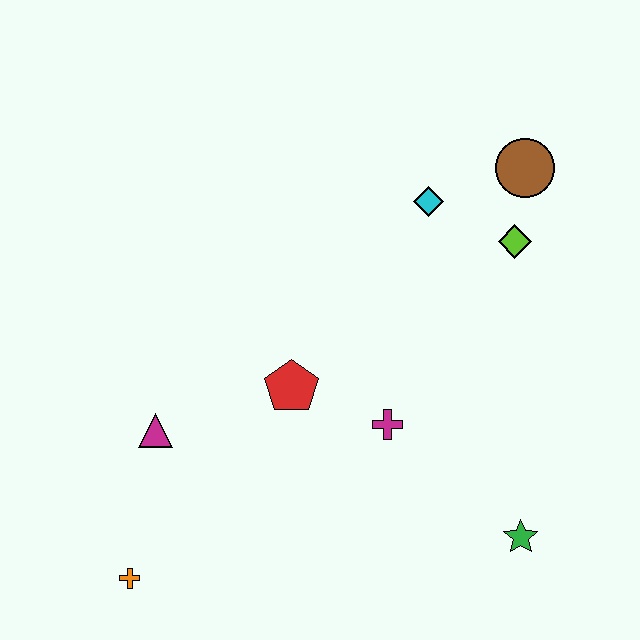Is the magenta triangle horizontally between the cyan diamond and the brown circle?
No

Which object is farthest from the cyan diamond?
The orange cross is farthest from the cyan diamond.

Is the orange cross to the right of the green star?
No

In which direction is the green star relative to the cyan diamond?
The green star is below the cyan diamond.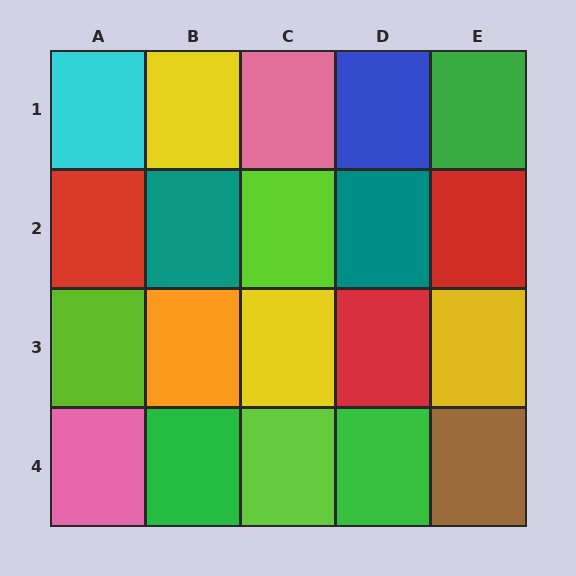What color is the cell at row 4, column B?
Green.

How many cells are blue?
1 cell is blue.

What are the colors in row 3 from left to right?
Lime, orange, yellow, red, yellow.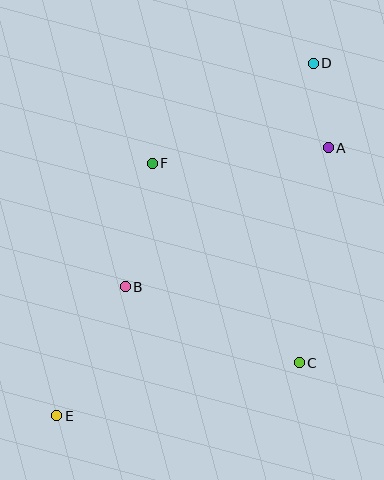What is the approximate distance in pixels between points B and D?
The distance between B and D is approximately 292 pixels.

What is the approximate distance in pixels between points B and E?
The distance between B and E is approximately 146 pixels.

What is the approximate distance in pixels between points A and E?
The distance between A and E is approximately 381 pixels.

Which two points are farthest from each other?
Points D and E are farthest from each other.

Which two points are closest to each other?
Points A and D are closest to each other.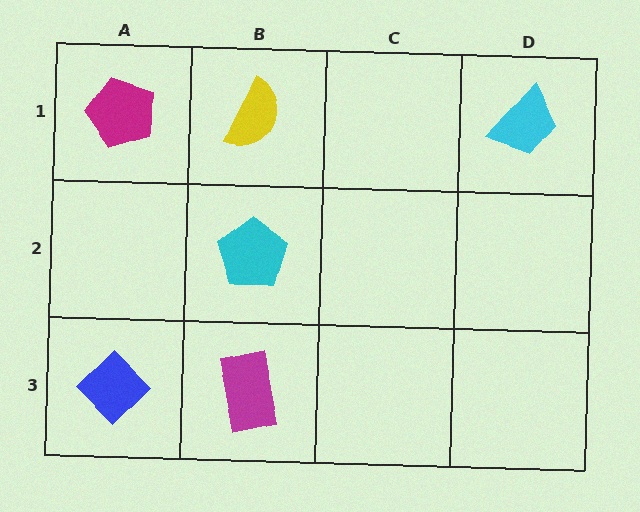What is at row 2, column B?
A cyan pentagon.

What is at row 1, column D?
A cyan trapezoid.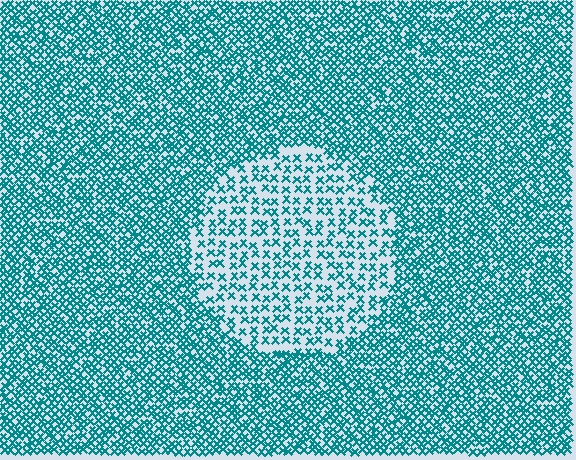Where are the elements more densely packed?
The elements are more densely packed outside the circle boundary.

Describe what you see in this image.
The image contains small teal elements arranged at two different densities. A circle-shaped region is visible where the elements are less densely packed than the surrounding area.